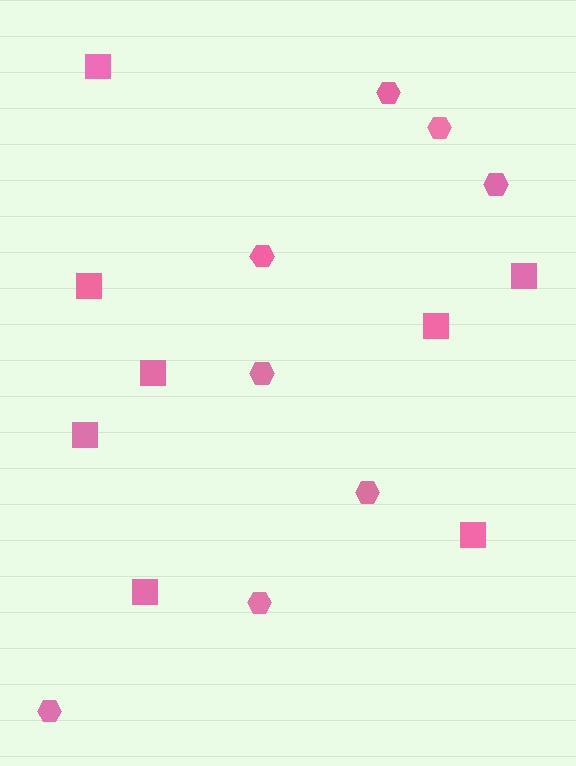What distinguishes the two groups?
There are 2 groups: one group of squares (8) and one group of hexagons (8).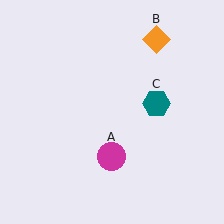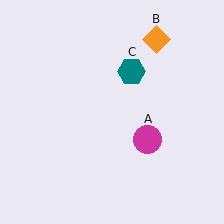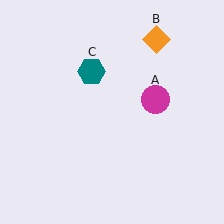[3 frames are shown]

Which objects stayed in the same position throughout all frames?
Orange diamond (object B) remained stationary.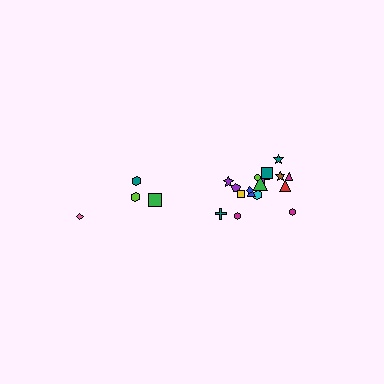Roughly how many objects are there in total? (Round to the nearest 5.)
Roughly 20 objects in total.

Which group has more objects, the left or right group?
The right group.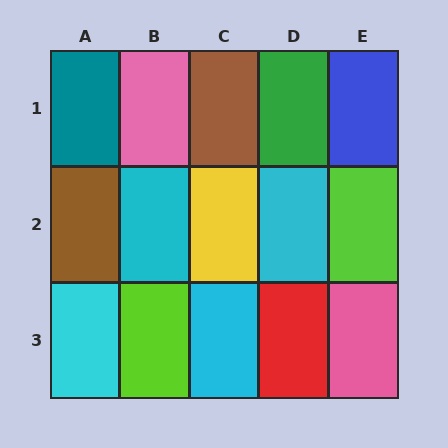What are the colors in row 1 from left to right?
Teal, pink, brown, green, blue.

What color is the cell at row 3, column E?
Pink.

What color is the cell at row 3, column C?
Cyan.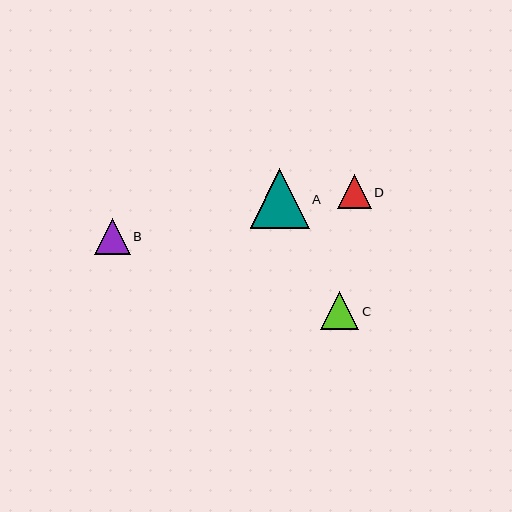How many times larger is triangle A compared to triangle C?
Triangle A is approximately 1.6 times the size of triangle C.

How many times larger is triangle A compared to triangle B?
Triangle A is approximately 1.6 times the size of triangle B.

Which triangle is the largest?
Triangle A is the largest with a size of approximately 59 pixels.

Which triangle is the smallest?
Triangle D is the smallest with a size of approximately 34 pixels.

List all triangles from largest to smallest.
From largest to smallest: A, C, B, D.